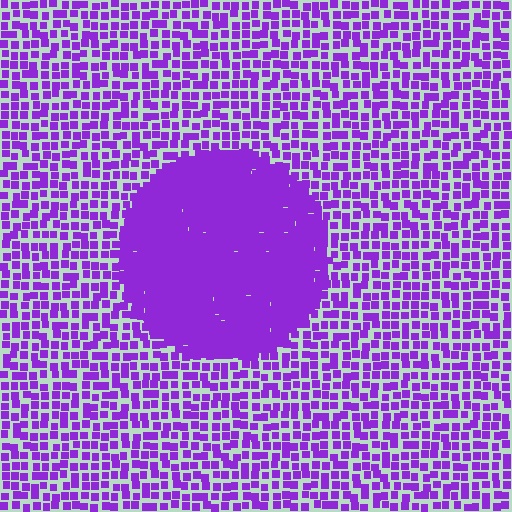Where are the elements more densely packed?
The elements are more densely packed inside the circle boundary.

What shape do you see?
I see a circle.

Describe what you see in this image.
The image contains small purple elements arranged at two different densities. A circle-shaped region is visible where the elements are more densely packed than the surrounding area.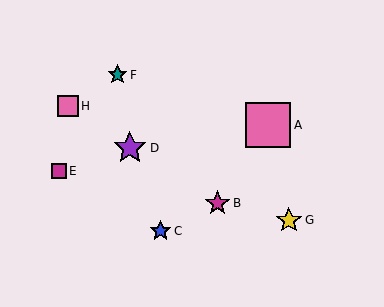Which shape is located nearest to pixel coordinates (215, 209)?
The magenta star (labeled B) at (217, 203) is nearest to that location.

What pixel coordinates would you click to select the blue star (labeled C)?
Click at (160, 231) to select the blue star C.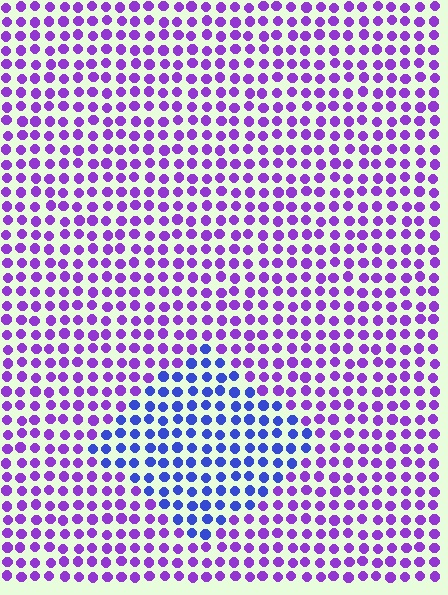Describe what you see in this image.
The image is filled with small purple elements in a uniform arrangement. A diamond-shaped region is visible where the elements are tinted to a slightly different hue, forming a subtle color boundary.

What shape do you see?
I see a diamond.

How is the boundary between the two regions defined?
The boundary is defined purely by a slight shift in hue (about 43 degrees). Spacing, size, and orientation are identical on both sides.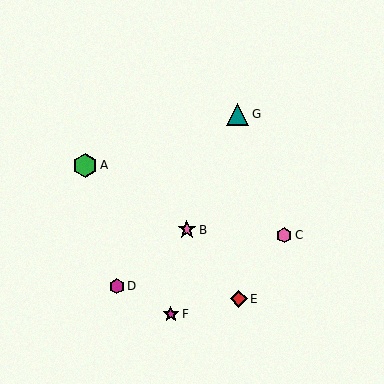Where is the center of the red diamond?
The center of the red diamond is at (239, 299).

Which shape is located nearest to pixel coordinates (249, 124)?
The teal triangle (labeled G) at (238, 114) is nearest to that location.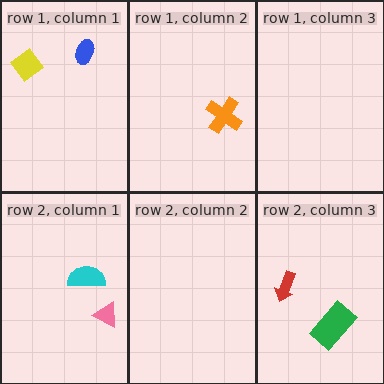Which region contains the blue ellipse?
The row 1, column 1 region.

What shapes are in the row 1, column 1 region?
The blue ellipse, the yellow diamond.